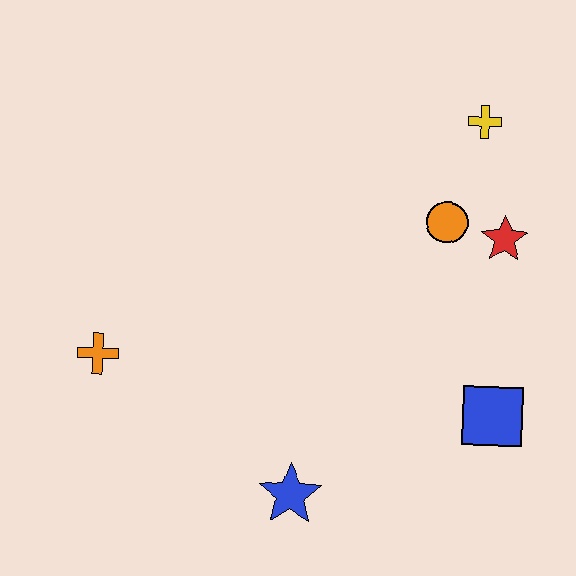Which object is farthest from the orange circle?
The orange cross is farthest from the orange circle.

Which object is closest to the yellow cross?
The orange circle is closest to the yellow cross.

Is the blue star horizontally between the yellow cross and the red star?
No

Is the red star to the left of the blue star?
No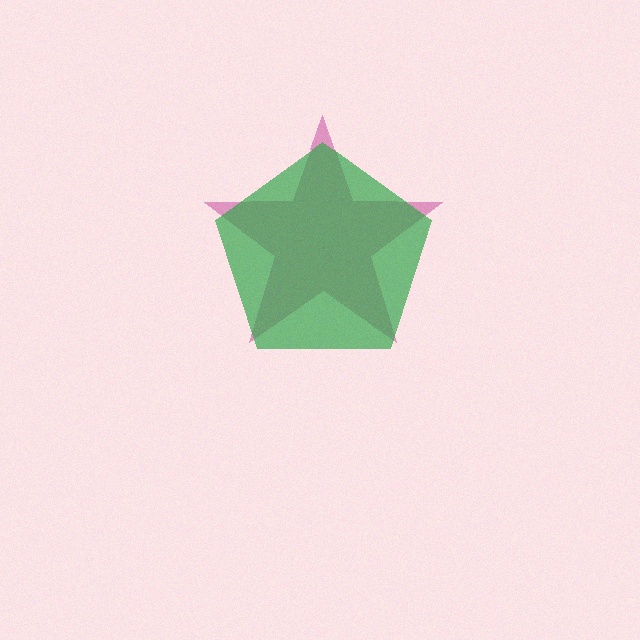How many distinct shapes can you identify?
There are 2 distinct shapes: a magenta star, a green pentagon.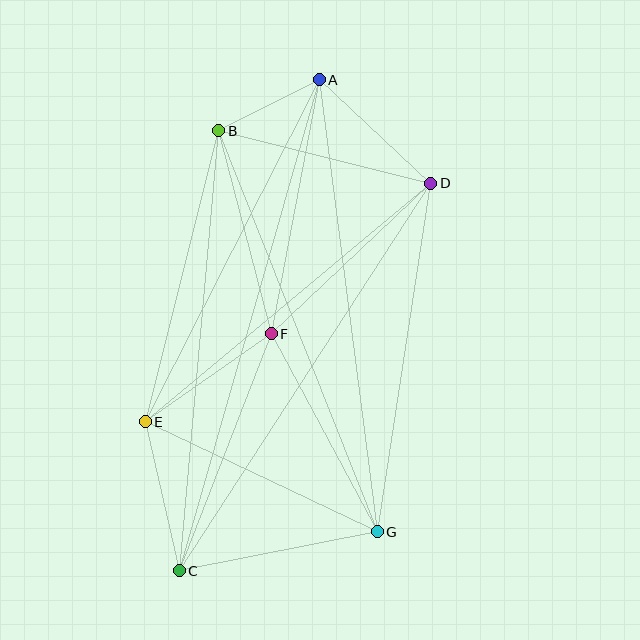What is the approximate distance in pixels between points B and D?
The distance between B and D is approximately 218 pixels.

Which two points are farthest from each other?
Points A and C are farthest from each other.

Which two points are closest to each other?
Points A and B are closest to each other.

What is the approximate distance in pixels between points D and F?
The distance between D and F is approximately 219 pixels.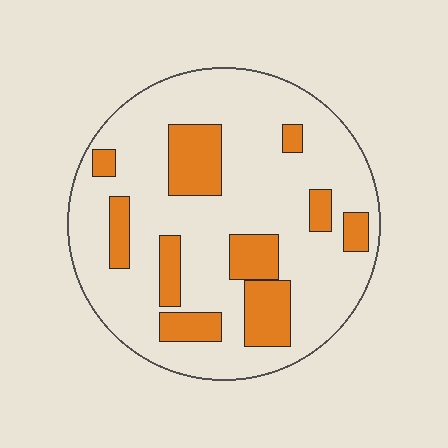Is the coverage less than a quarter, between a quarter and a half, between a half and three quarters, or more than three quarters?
Less than a quarter.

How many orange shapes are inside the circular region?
10.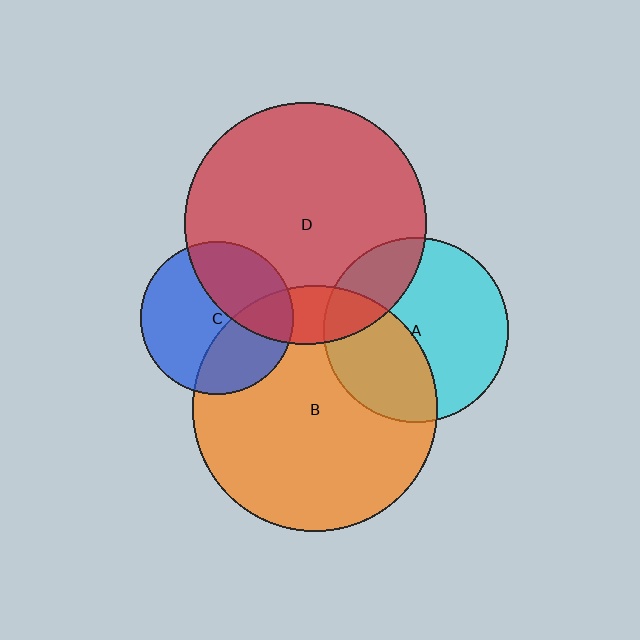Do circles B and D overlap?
Yes.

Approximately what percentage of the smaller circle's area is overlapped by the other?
Approximately 15%.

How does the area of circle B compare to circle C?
Approximately 2.6 times.